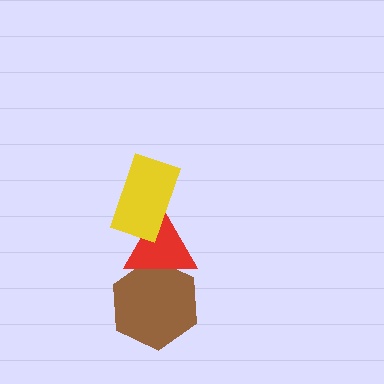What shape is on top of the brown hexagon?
The red triangle is on top of the brown hexagon.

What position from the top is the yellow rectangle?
The yellow rectangle is 1st from the top.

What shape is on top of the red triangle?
The yellow rectangle is on top of the red triangle.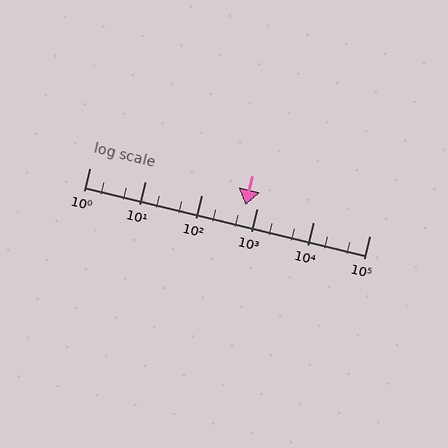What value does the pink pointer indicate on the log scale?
The pointer indicates approximately 620.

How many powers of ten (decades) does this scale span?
The scale spans 5 decades, from 1 to 100000.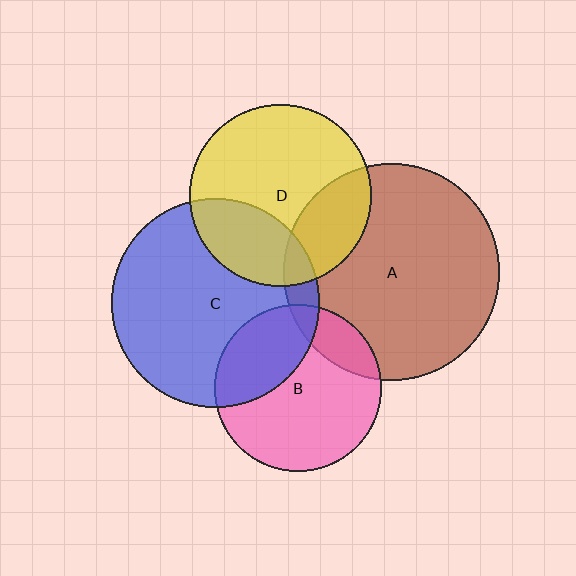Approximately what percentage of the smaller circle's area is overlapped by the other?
Approximately 30%.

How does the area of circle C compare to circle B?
Approximately 1.6 times.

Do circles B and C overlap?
Yes.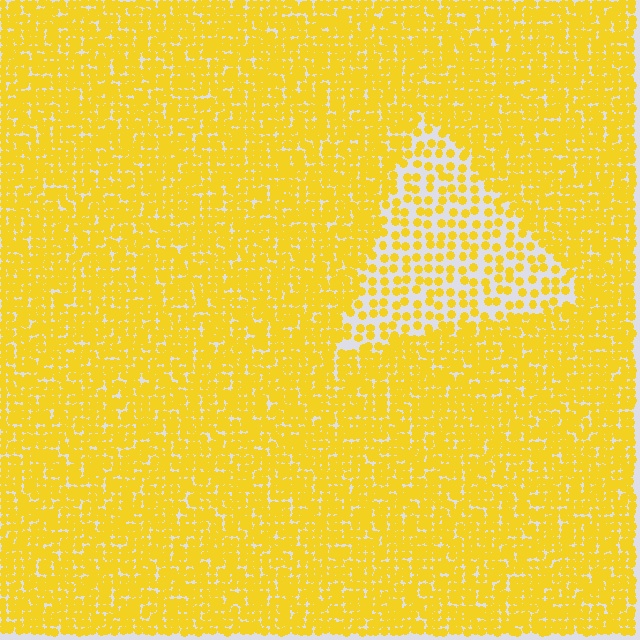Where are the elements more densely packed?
The elements are more densely packed outside the triangle boundary.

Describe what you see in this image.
The image contains small yellow elements arranged at two different densities. A triangle-shaped region is visible where the elements are less densely packed than the surrounding area.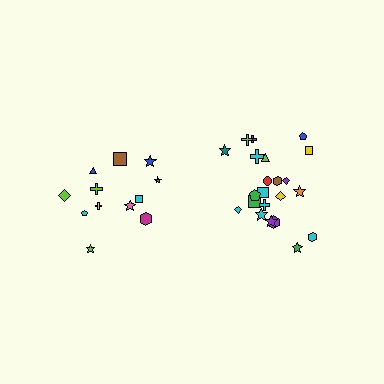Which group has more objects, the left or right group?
The right group.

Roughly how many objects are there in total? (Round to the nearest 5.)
Roughly 35 objects in total.